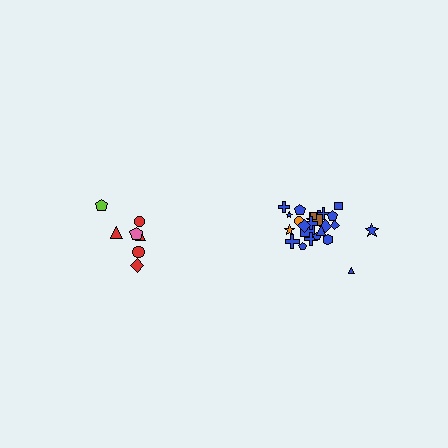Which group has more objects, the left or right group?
The right group.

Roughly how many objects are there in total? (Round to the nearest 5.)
Roughly 30 objects in total.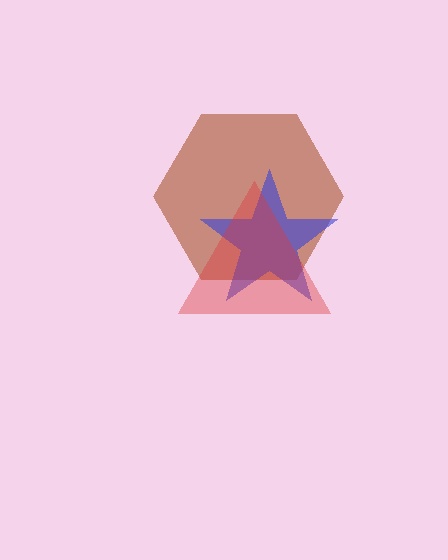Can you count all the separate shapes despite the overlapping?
Yes, there are 3 separate shapes.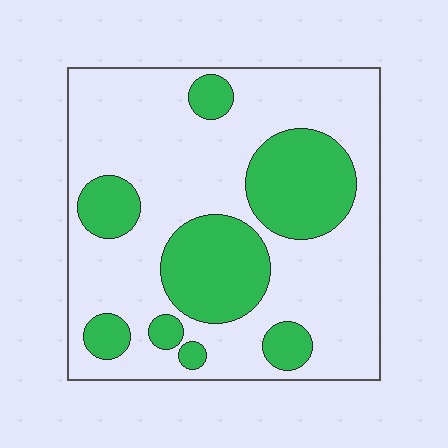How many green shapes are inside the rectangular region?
8.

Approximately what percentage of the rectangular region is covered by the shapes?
Approximately 30%.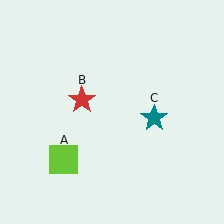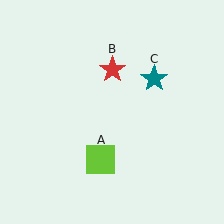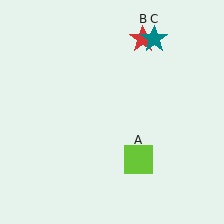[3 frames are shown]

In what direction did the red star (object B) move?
The red star (object B) moved up and to the right.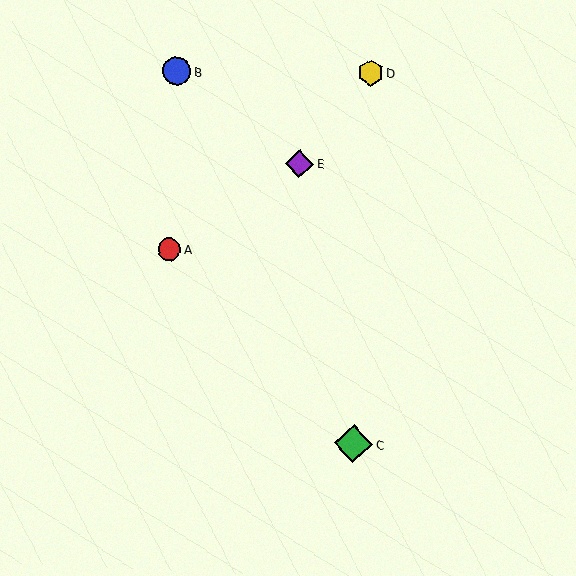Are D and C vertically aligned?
Yes, both are at x≈371.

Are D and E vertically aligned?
No, D is at x≈371 and E is at x≈300.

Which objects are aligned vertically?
Objects C, D are aligned vertically.